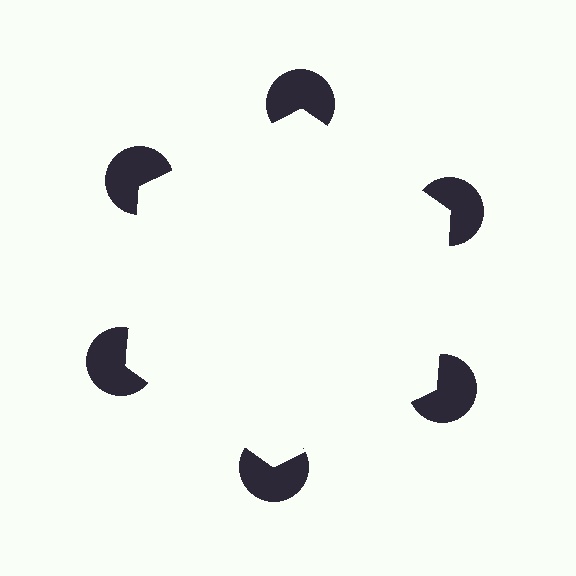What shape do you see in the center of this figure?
An illusory hexagon — its edges are inferred from the aligned wedge cuts in the pac-man discs, not physically drawn.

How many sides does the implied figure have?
6 sides.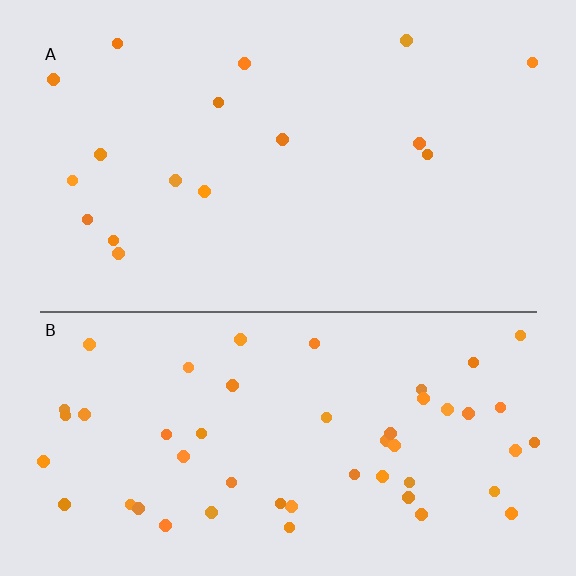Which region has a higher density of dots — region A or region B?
B (the bottom).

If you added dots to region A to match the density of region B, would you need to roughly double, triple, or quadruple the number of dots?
Approximately triple.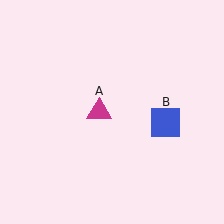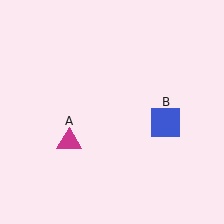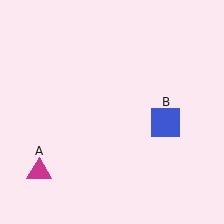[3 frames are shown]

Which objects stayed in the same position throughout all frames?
Blue square (object B) remained stationary.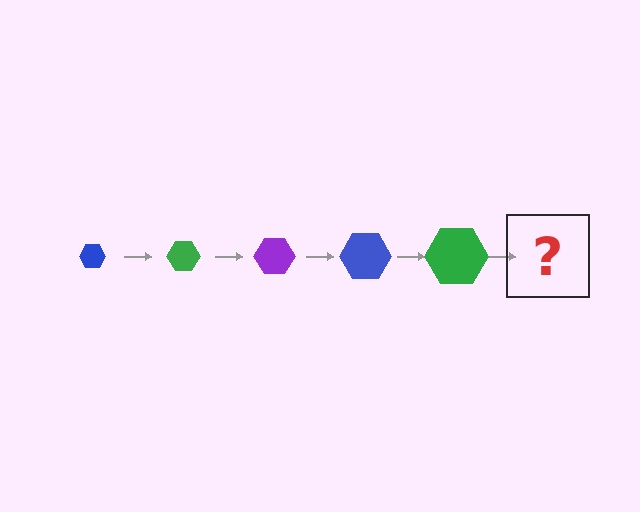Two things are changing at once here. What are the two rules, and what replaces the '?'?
The two rules are that the hexagon grows larger each step and the color cycles through blue, green, and purple. The '?' should be a purple hexagon, larger than the previous one.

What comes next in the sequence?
The next element should be a purple hexagon, larger than the previous one.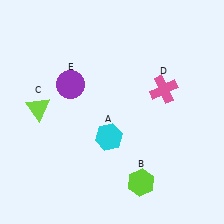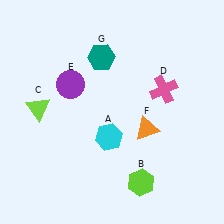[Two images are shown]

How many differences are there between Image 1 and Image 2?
There are 2 differences between the two images.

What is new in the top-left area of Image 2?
A teal hexagon (G) was added in the top-left area of Image 2.